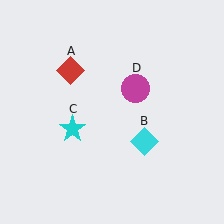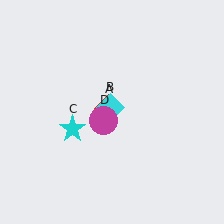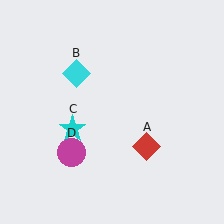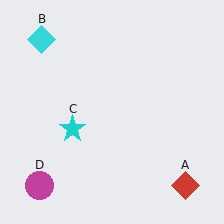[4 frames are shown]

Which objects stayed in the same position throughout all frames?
Cyan star (object C) remained stationary.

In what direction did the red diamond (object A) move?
The red diamond (object A) moved down and to the right.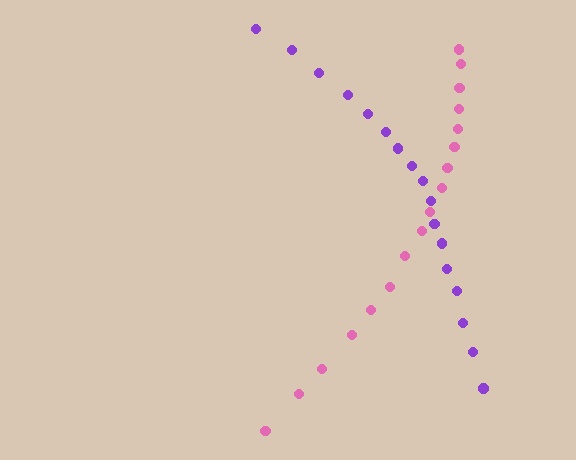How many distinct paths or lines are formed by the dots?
There are 2 distinct paths.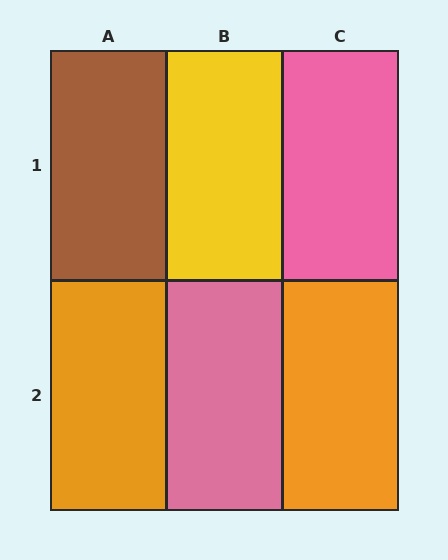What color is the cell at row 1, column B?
Yellow.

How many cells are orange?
2 cells are orange.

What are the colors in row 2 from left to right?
Orange, pink, orange.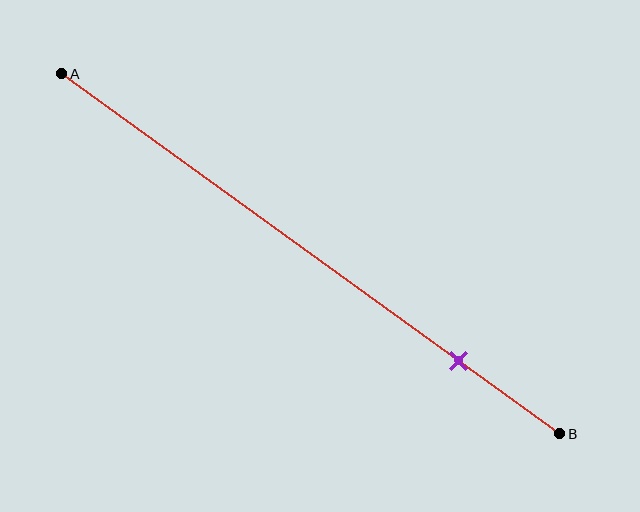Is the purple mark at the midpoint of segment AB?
No, the mark is at about 80% from A, not at the 50% midpoint.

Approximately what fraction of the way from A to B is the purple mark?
The purple mark is approximately 80% of the way from A to B.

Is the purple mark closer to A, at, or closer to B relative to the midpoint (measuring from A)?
The purple mark is closer to point B than the midpoint of segment AB.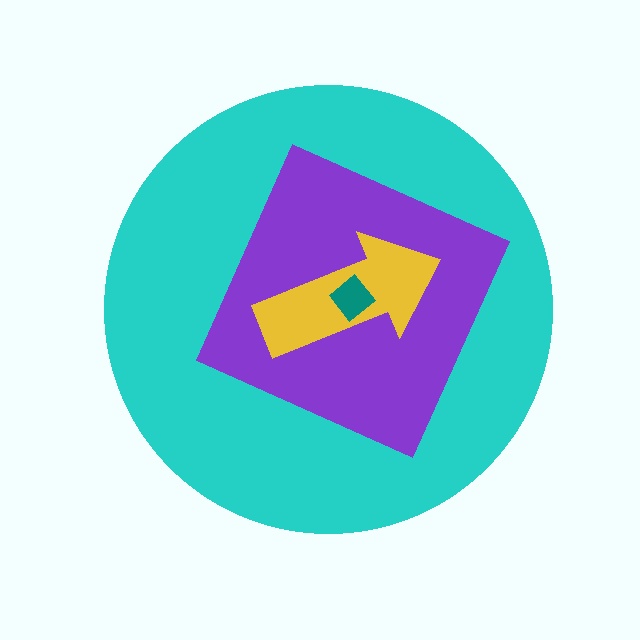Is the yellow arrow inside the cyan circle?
Yes.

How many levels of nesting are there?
4.